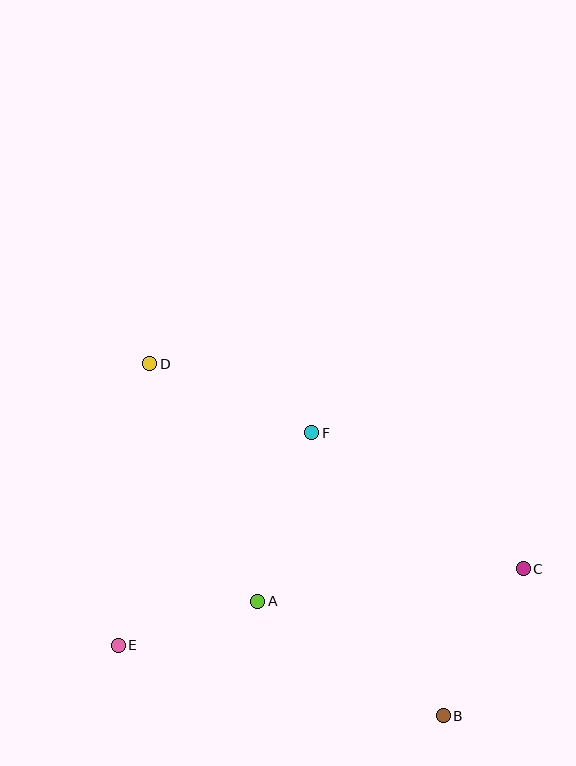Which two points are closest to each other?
Points A and E are closest to each other.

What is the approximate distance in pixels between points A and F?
The distance between A and F is approximately 177 pixels.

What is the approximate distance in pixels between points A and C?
The distance between A and C is approximately 267 pixels.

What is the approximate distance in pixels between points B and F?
The distance between B and F is approximately 312 pixels.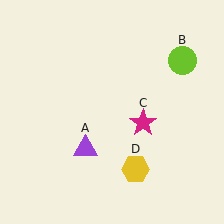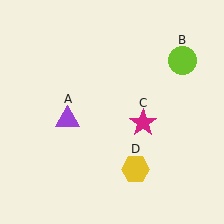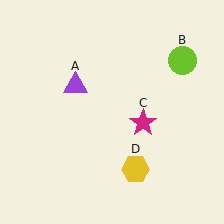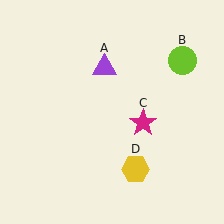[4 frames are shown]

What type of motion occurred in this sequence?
The purple triangle (object A) rotated clockwise around the center of the scene.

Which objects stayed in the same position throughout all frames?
Lime circle (object B) and magenta star (object C) and yellow hexagon (object D) remained stationary.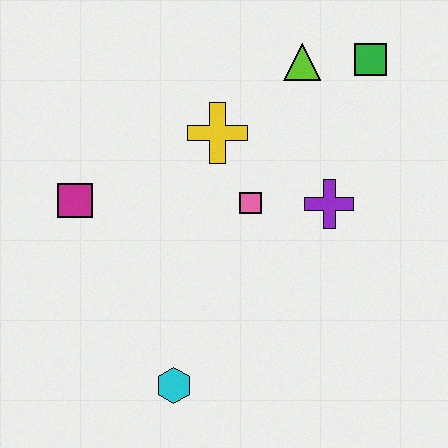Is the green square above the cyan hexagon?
Yes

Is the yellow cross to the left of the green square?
Yes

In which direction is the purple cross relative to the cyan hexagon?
The purple cross is above the cyan hexagon.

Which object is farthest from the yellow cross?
The cyan hexagon is farthest from the yellow cross.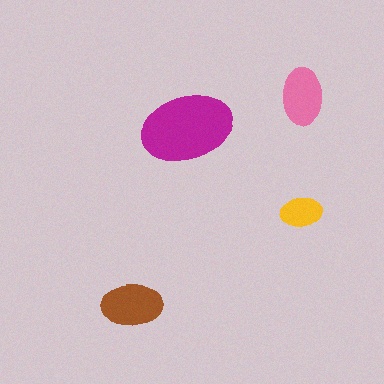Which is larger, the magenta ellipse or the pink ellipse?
The magenta one.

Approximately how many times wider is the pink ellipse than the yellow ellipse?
About 1.5 times wider.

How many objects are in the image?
There are 4 objects in the image.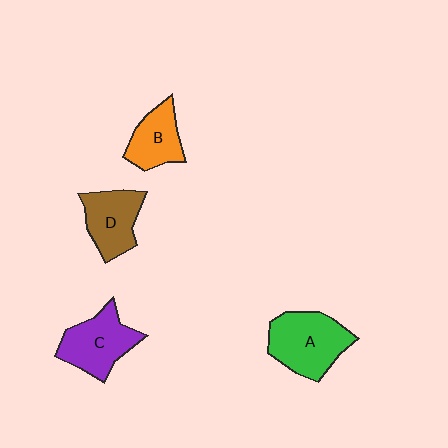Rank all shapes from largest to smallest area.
From largest to smallest: A (green), C (purple), D (brown), B (orange).